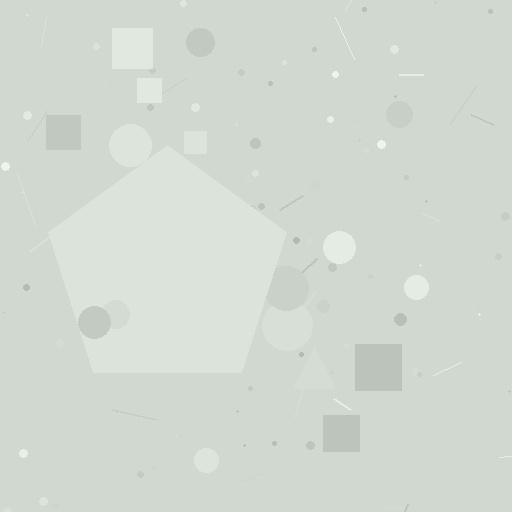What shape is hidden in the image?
A pentagon is hidden in the image.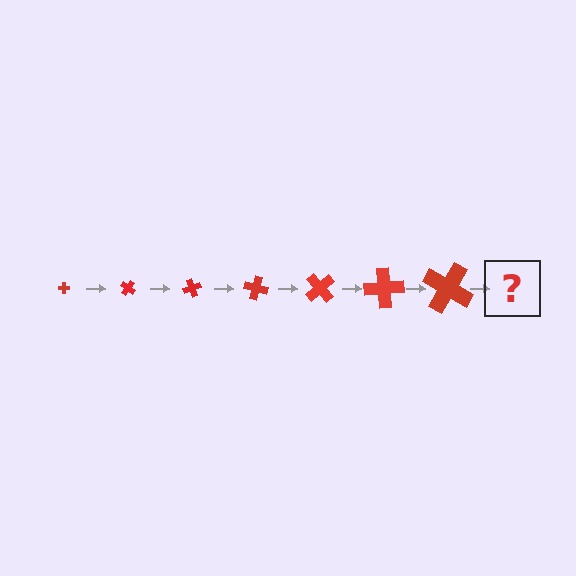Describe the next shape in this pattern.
It should be a cross, larger than the previous one and rotated 245 degrees from the start.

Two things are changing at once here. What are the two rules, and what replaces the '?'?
The two rules are that the cross grows larger each step and it rotates 35 degrees each step. The '?' should be a cross, larger than the previous one and rotated 245 degrees from the start.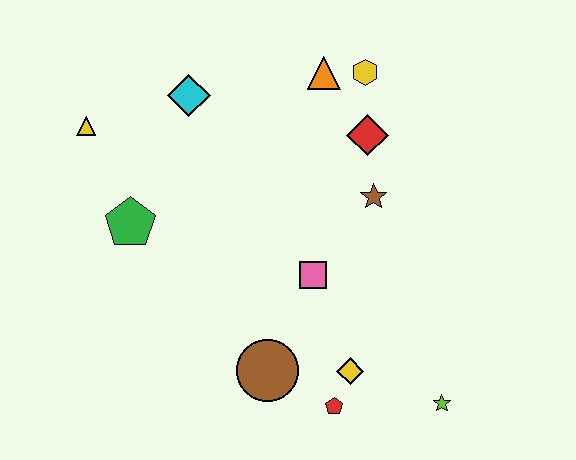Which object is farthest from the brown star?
The yellow triangle is farthest from the brown star.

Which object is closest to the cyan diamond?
The yellow triangle is closest to the cyan diamond.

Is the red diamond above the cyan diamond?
No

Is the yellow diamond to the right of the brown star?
No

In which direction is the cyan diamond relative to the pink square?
The cyan diamond is above the pink square.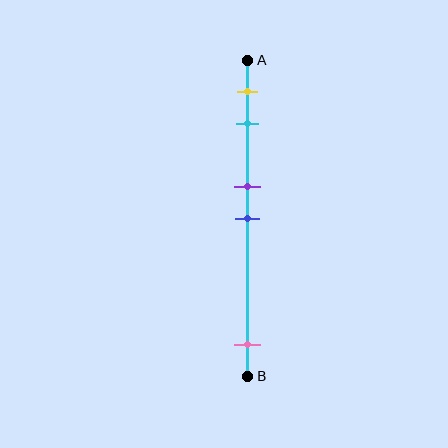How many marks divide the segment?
There are 5 marks dividing the segment.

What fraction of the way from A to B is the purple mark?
The purple mark is approximately 40% (0.4) of the way from A to B.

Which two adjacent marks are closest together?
The purple and blue marks are the closest adjacent pair.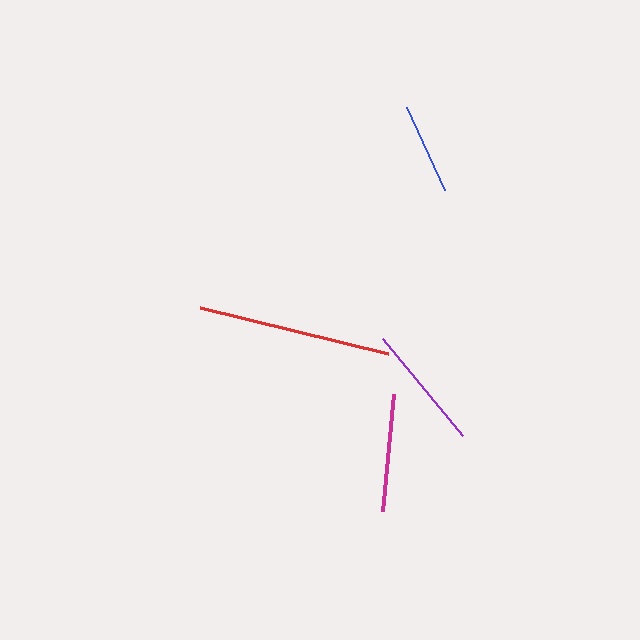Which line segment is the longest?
The red line is the longest at approximately 194 pixels.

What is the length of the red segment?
The red segment is approximately 194 pixels long.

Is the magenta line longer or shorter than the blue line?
The magenta line is longer than the blue line.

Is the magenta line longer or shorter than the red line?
The red line is longer than the magenta line.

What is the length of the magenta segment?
The magenta segment is approximately 117 pixels long.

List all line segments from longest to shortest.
From longest to shortest: red, purple, magenta, blue.